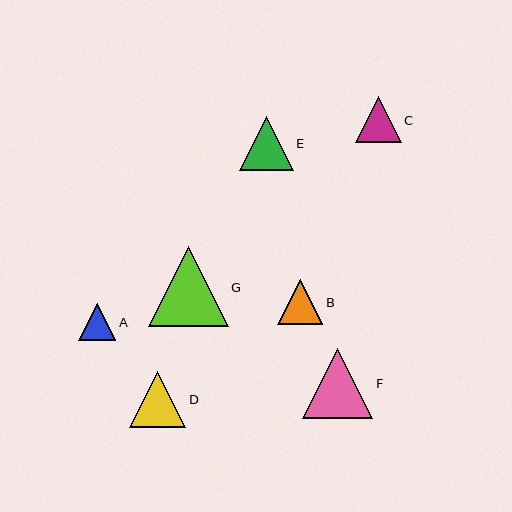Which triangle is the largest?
Triangle G is the largest with a size of approximately 80 pixels.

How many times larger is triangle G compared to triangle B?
Triangle G is approximately 1.8 times the size of triangle B.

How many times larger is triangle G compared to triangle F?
Triangle G is approximately 1.1 times the size of triangle F.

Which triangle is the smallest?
Triangle A is the smallest with a size of approximately 37 pixels.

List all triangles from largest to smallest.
From largest to smallest: G, F, D, E, C, B, A.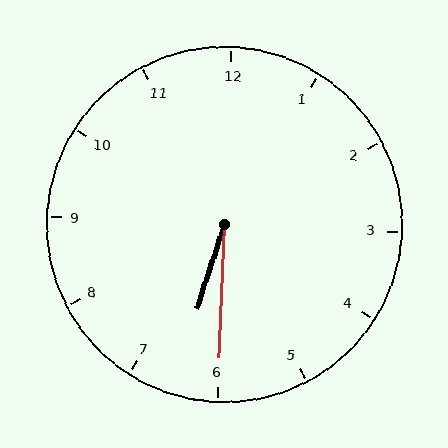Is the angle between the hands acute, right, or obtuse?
It is acute.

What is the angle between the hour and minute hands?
Approximately 15 degrees.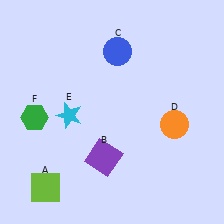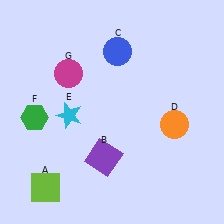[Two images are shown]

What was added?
A magenta circle (G) was added in Image 2.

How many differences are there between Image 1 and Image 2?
There is 1 difference between the two images.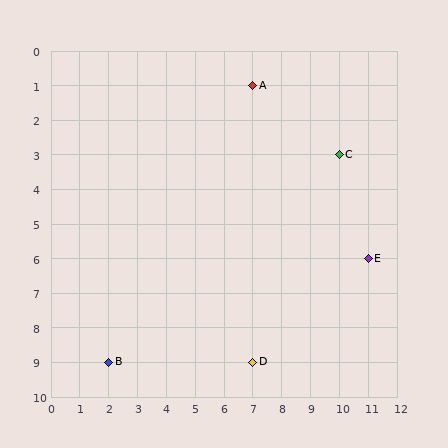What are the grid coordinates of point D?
Point D is at grid coordinates (7, 9).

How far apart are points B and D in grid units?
Points B and D are 5 columns apart.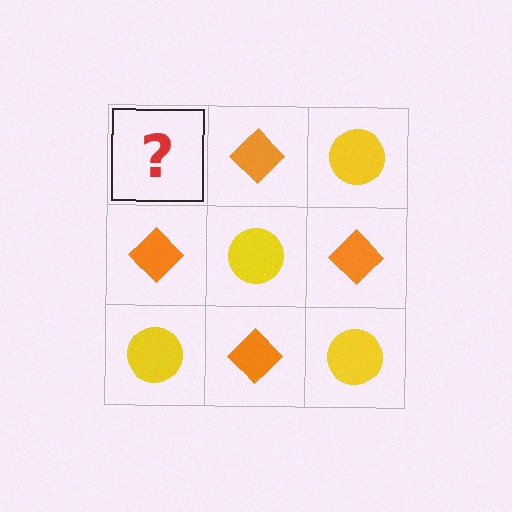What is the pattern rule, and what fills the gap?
The rule is that it alternates yellow circle and orange diamond in a checkerboard pattern. The gap should be filled with a yellow circle.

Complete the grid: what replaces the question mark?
The question mark should be replaced with a yellow circle.